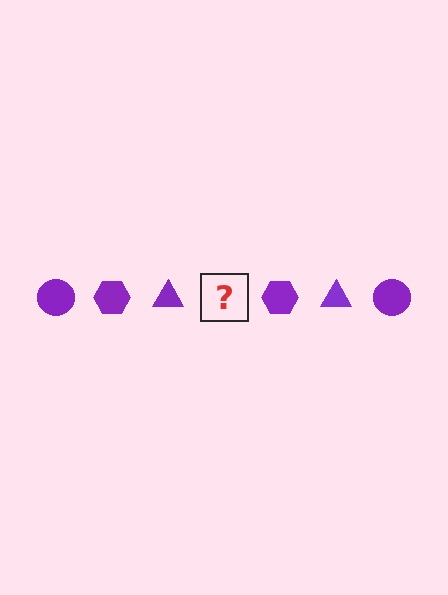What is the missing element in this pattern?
The missing element is a purple circle.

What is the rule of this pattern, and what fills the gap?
The rule is that the pattern cycles through circle, hexagon, triangle shapes in purple. The gap should be filled with a purple circle.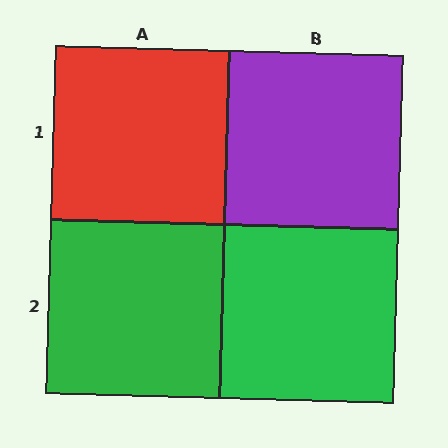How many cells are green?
2 cells are green.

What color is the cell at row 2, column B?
Green.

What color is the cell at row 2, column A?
Green.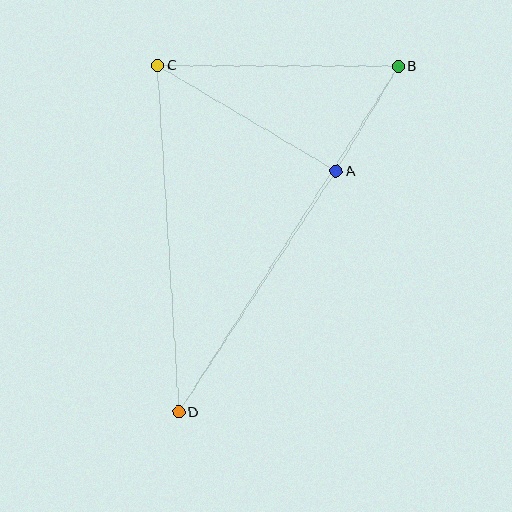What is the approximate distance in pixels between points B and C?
The distance between B and C is approximately 241 pixels.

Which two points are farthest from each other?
Points B and D are farthest from each other.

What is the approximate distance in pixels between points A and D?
The distance between A and D is approximately 288 pixels.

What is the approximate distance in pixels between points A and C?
The distance between A and C is approximately 207 pixels.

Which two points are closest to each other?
Points A and B are closest to each other.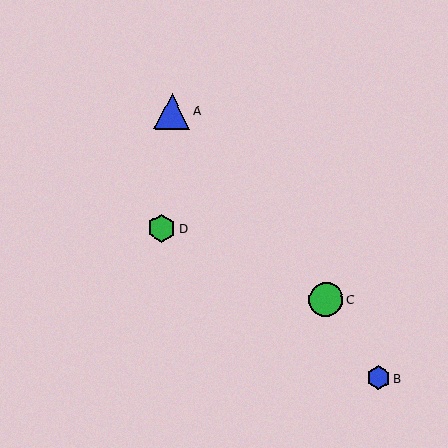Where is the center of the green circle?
The center of the green circle is at (326, 300).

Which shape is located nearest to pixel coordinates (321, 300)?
The green circle (labeled C) at (326, 300) is nearest to that location.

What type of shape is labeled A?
Shape A is a blue triangle.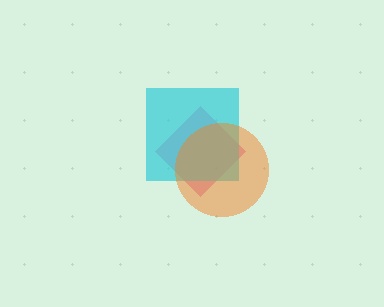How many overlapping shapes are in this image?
There are 3 overlapping shapes in the image.